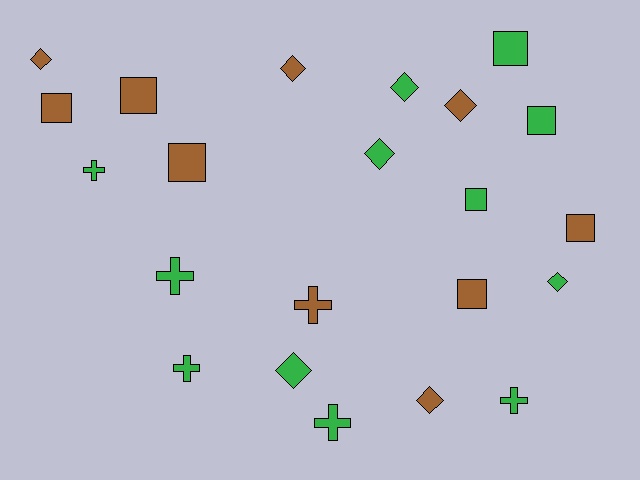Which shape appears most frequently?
Diamond, with 8 objects.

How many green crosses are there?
There are 5 green crosses.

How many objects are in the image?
There are 22 objects.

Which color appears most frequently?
Green, with 12 objects.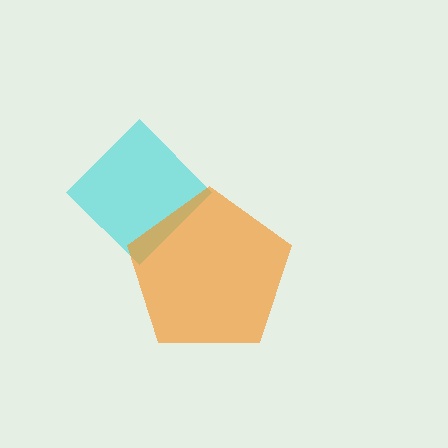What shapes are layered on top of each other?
The layered shapes are: a cyan diamond, an orange pentagon.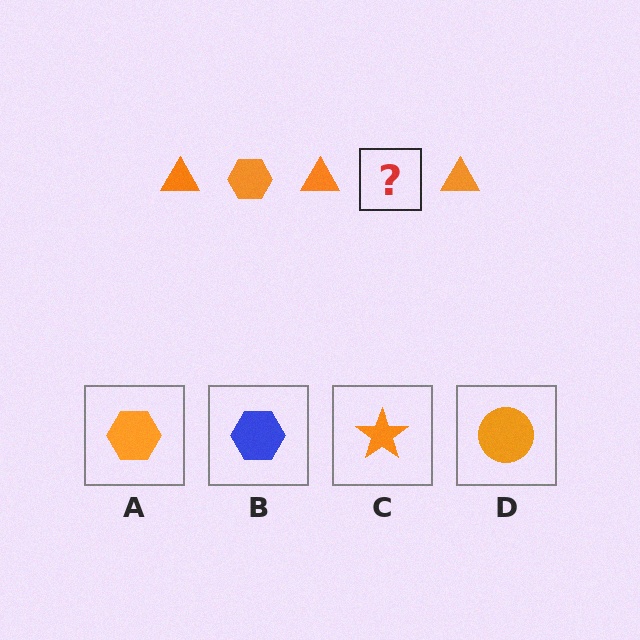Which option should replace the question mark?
Option A.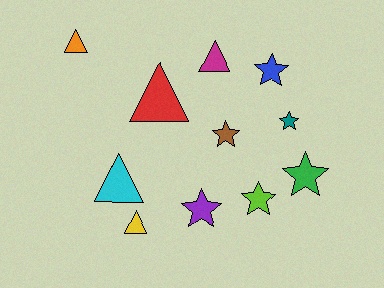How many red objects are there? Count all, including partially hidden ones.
There is 1 red object.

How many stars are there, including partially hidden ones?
There are 6 stars.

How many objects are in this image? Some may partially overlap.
There are 11 objects.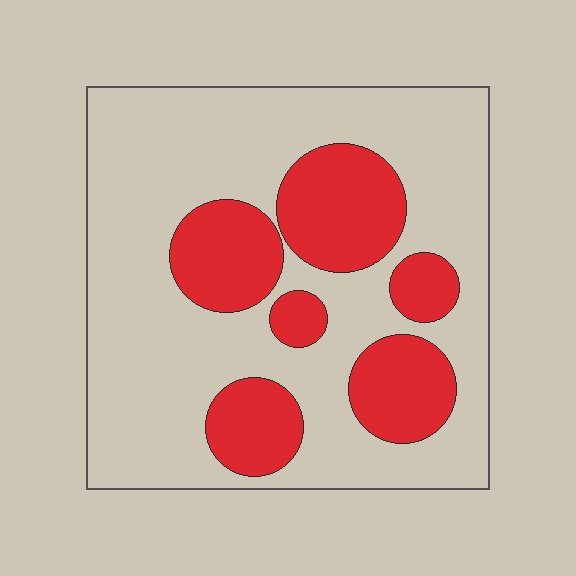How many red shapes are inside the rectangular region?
6.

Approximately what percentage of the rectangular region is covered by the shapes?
Approximately 30%.